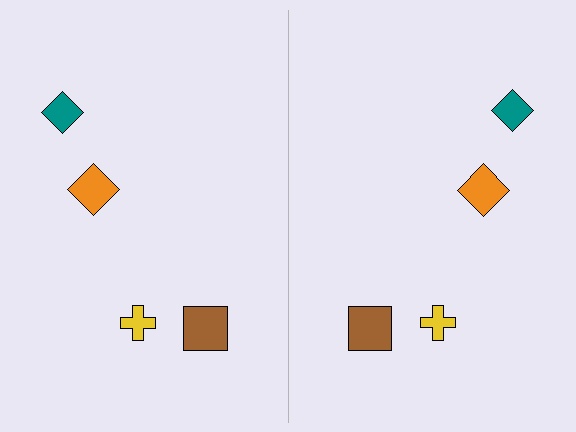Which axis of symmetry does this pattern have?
The pattern has a vertical axis of symmetry running through the center of the image.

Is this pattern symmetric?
Yes, this pattern has bilateral (reflection) symmetry.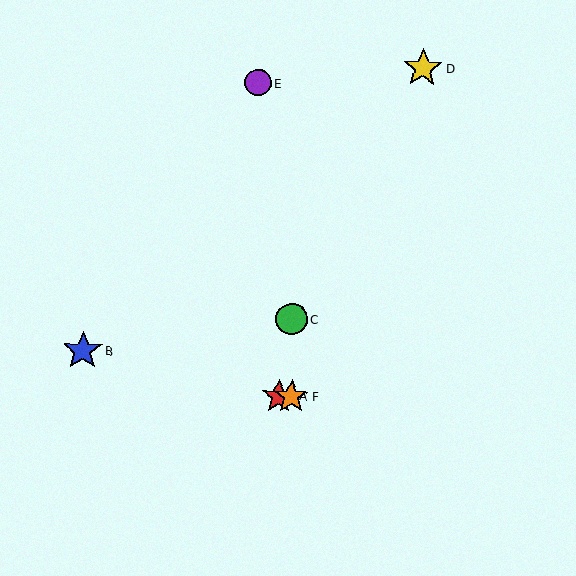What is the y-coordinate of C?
Object C is at y≈319.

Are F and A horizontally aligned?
Yes, both are at y≈397.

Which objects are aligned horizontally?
Objects A, F are aligned horizontally.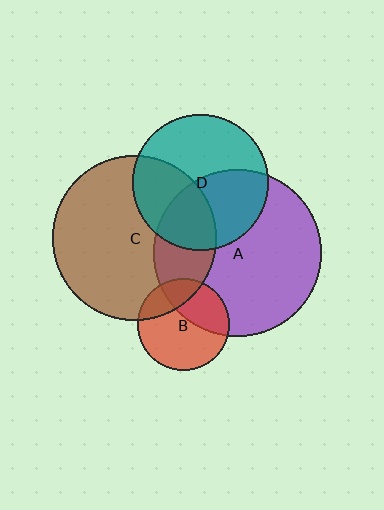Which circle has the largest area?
Circle A (purple).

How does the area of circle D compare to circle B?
Approximately 2.2 times.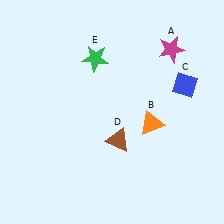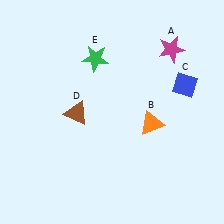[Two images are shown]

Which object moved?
The brown triangle (D) moved left.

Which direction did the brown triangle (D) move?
The brown triangle (D) moved left.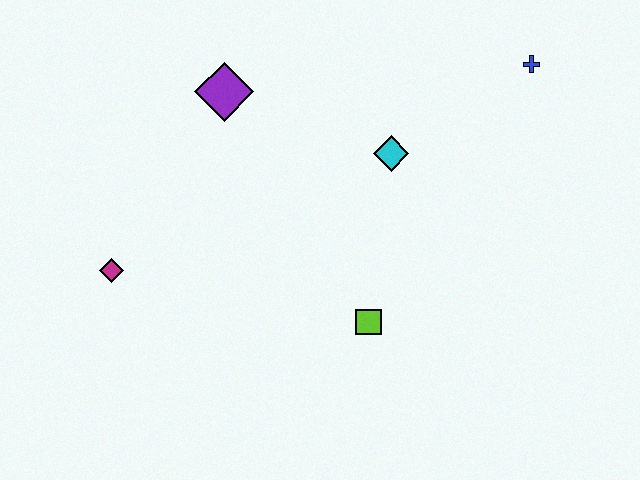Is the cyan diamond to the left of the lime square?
No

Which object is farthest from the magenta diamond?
The blue cross is farthest from the magenta diamond.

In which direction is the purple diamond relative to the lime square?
The purple diamond is above the lime square.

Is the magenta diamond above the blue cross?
No